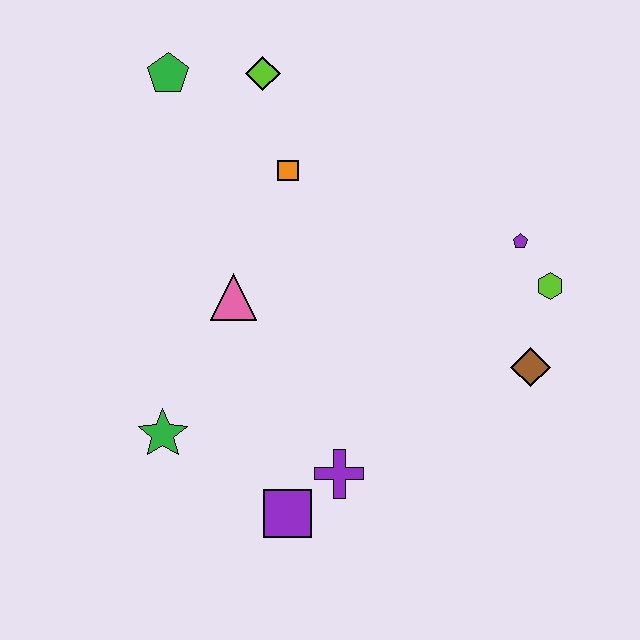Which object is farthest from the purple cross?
The green pentagon is farthest from the purple cross.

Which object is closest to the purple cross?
The purple square is closest to the purple cross.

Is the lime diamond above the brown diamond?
Yes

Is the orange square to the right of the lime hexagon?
No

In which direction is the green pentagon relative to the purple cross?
The green pentagon is above the purple cross.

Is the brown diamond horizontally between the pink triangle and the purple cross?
No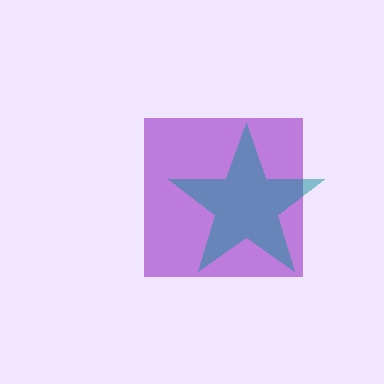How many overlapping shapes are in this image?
There are 2 overlapping shapes in the image.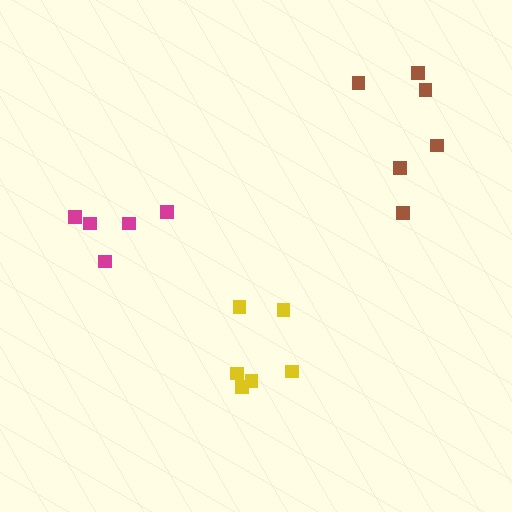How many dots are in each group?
Group 1: 6 dots, Group 2: 6 dots, Group 3: 5 dots (17 total).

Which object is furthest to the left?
The magenta cluster is leftmost.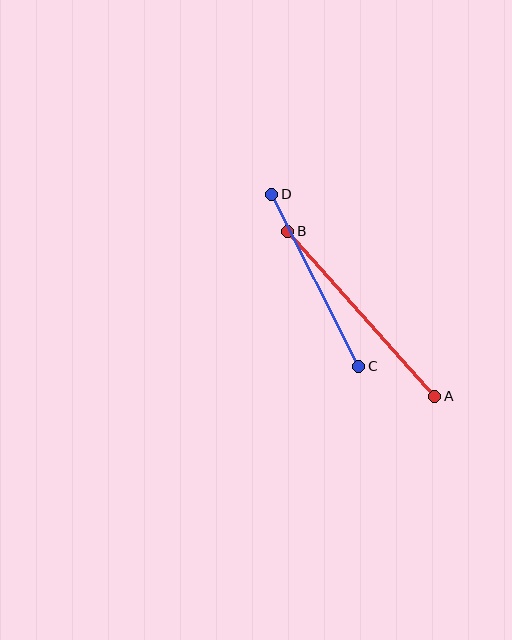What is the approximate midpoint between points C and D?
The midpoint is at approximately (315, 280) pixels.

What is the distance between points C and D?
The distance is approximately 193 pixels.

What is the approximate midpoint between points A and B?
The midpoint is at approximately (361, 314) pixels.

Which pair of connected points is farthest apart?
Points A and B are farthest apart.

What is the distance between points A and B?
The distance is approximately 221 pixels.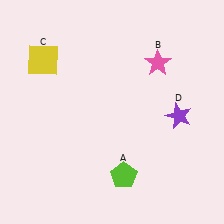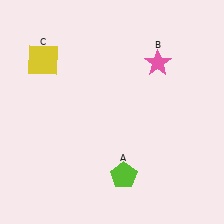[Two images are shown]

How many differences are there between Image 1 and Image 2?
There is 1 difference between the two images.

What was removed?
The purple star (D) was removed in Image 2.